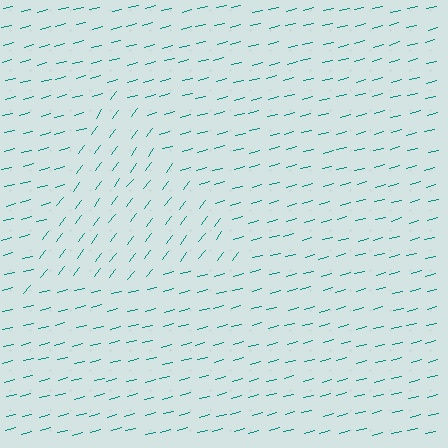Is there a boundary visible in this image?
Yes, there is a texture boundary formed by a change in line orientation.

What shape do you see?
I see a triangle.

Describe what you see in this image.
The image is filled with small teal line segments. A triangle region in the image has lines oriented differently from the surrounding lines, creating a visible texture boundary.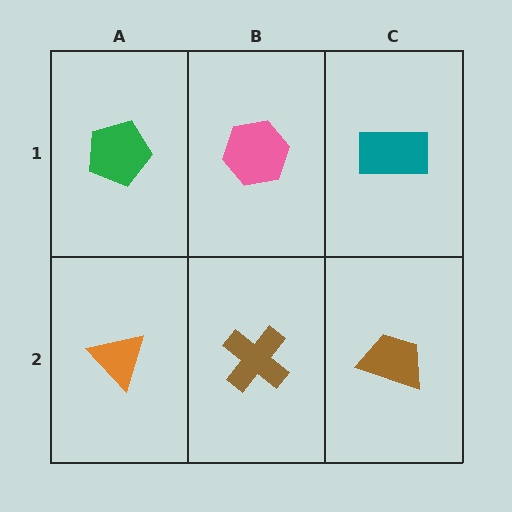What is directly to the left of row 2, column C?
A brown cross.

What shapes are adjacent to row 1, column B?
A brown cross (row 2, column B), a green pentagon (row 1, column A), a teal rectangle (row 1, column C).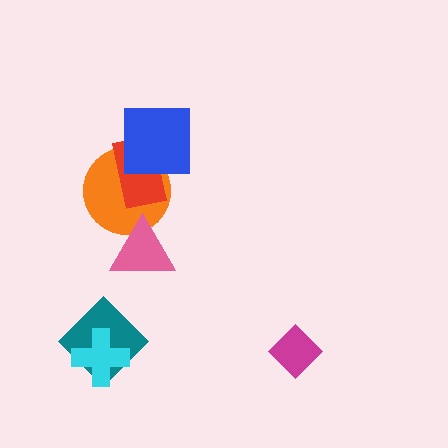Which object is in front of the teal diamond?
The cyan cross is in front of the teal diamond.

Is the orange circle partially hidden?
Yes, it is partially covered by another shape.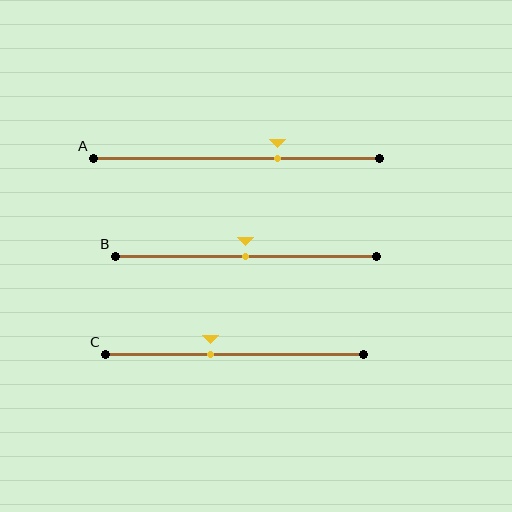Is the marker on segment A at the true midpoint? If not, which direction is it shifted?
No, the marker on segment A is shifted to the right by about 14% of the segment length.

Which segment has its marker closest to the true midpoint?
Segment B has its marker closest to the true midpoint.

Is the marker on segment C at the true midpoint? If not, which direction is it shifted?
No, the marker on segment C is shifted to the left by about 9% of the segment length.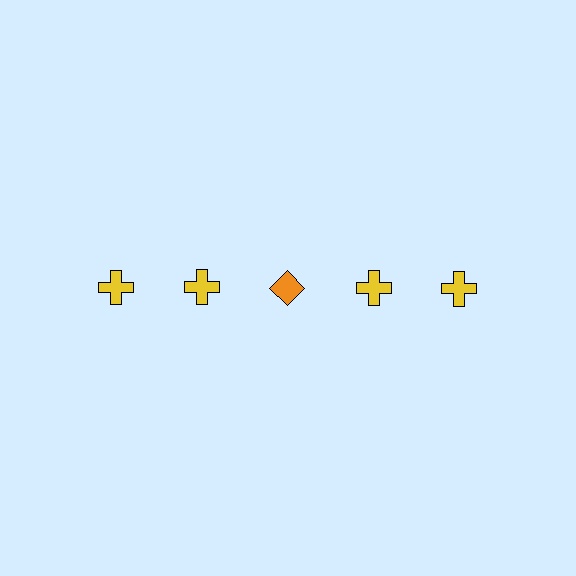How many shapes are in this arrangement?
There are 5 shapes arranged in a grid pattern.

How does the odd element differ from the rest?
It differs in both color (orange instead of yellow) and shape (diamond instead of cross).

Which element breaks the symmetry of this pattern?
The orange diamond in the top row, center column breaks the symmetry. All other shapes are yellow crosses.